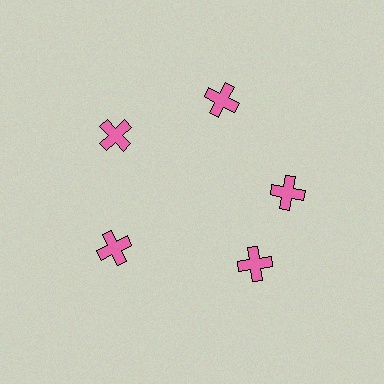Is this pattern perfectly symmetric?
No. The 5 pink crosses are arranged in a ring, but one element near the 5 o'clock position is rotated out of alignment along the ring, breaking the 5-fold rotational symmetry.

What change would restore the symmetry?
The symmetry would be restored by rotating it back into even spacing with its neighbors so that all 5 crosses sit at equal angles and equal distance from the center.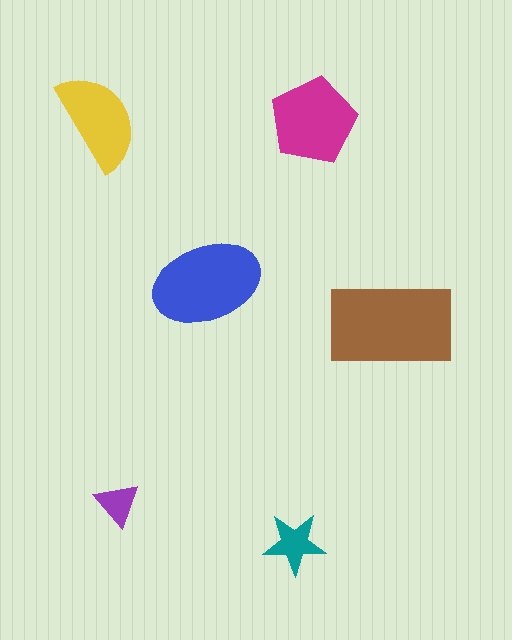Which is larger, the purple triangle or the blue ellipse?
The blue ellipse.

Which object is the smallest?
The purple triangle.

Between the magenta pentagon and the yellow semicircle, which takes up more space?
The magenta pentagon.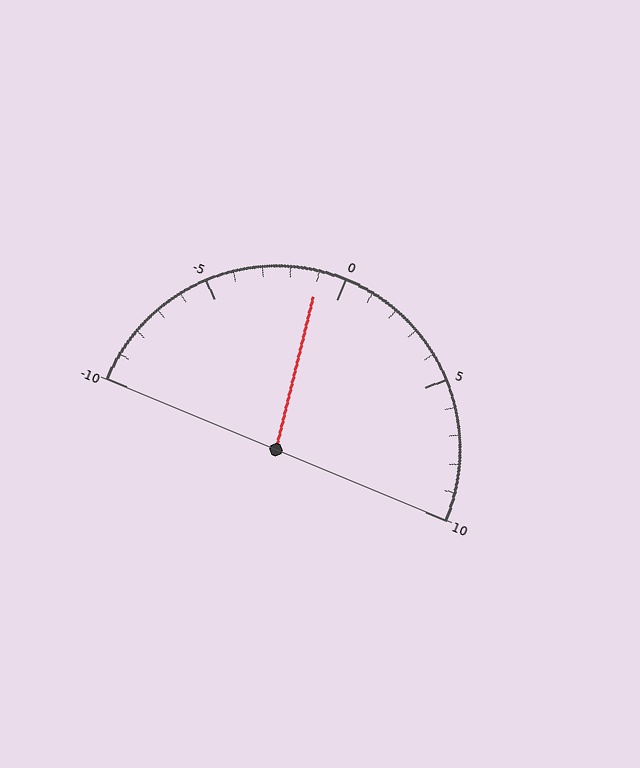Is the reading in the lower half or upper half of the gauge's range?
The reading is in the lower half of the range (-10 to 10).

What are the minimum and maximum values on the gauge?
The gauge ranges from -10 to 10.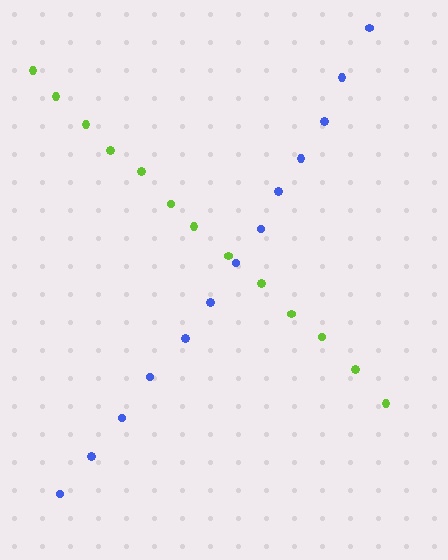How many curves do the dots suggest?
There are 2 distinct paths.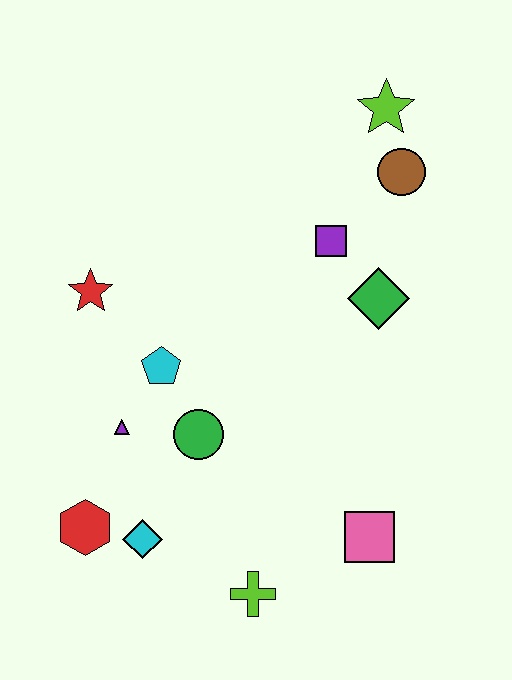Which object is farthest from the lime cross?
The lime star is farthest from the lime cross.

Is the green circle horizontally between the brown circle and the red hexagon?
Yes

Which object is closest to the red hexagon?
The cyan diamond is closest to the red hexagon.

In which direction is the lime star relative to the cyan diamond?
The lime star is above the cyan diamond.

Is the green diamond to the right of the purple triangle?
Yes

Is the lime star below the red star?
No